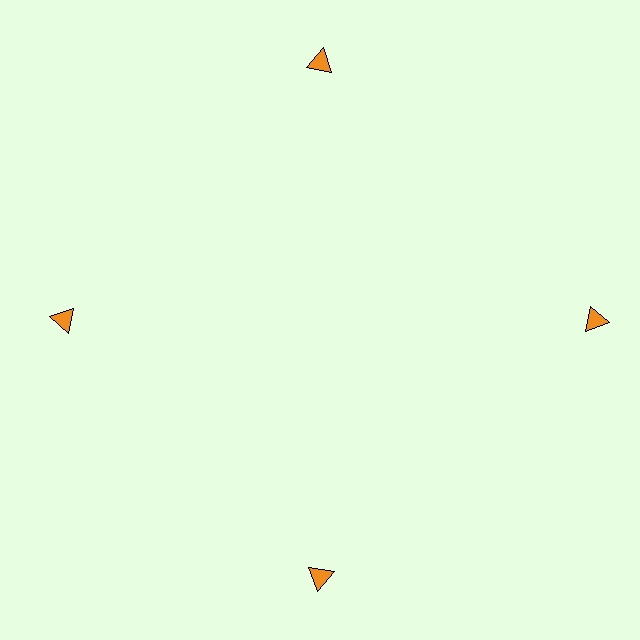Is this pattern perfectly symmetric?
No. The 4 orange triangles are arranged in a ring, but one element near the 3 o'clock position is pushed outward from the center, breaking the 4-fold rotational symmetry.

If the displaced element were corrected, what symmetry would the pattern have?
It would have 4-fold rotational symmetry — the pattern would map onto itself every 90 degrees.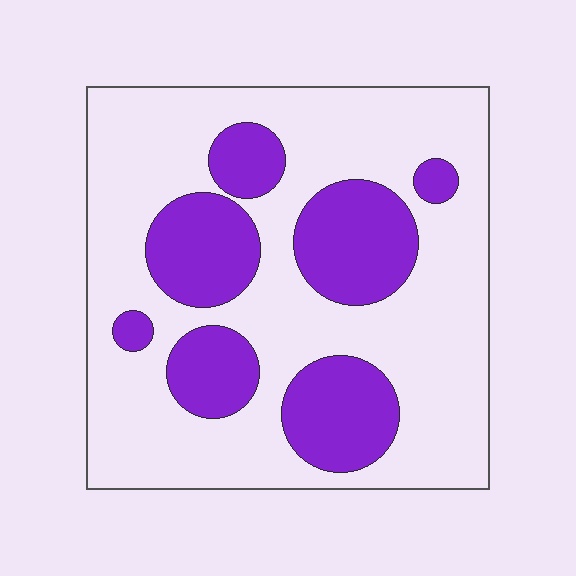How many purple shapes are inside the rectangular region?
7.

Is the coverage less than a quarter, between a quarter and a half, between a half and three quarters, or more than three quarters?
Between a quarter and a half.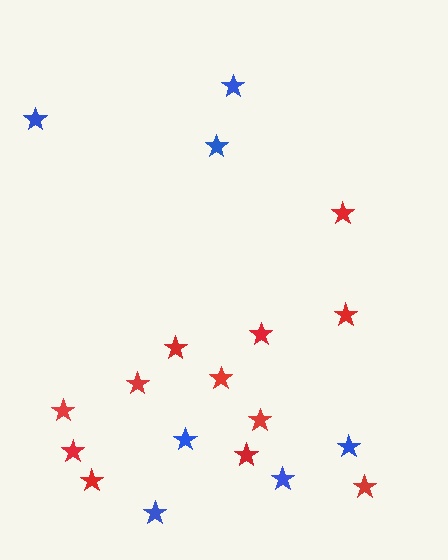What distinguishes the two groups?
There are 2 groups: one group of red stars (12) and one group of blue stars (7).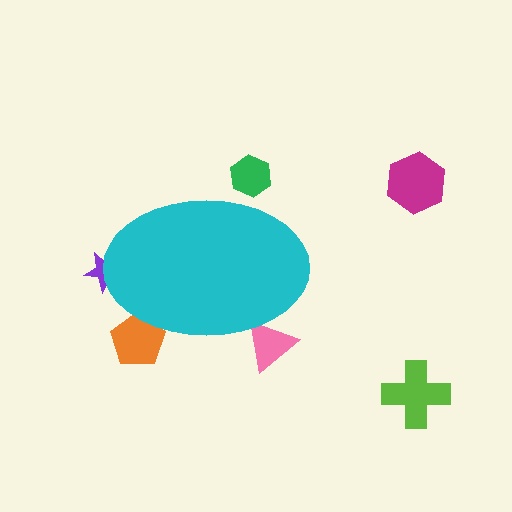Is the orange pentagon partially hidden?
Yes, the orange pentagon is partially hidden behind the cyan ellipse.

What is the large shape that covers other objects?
A cyan ellipse.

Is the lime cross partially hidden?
No, the lime cross is fully visible.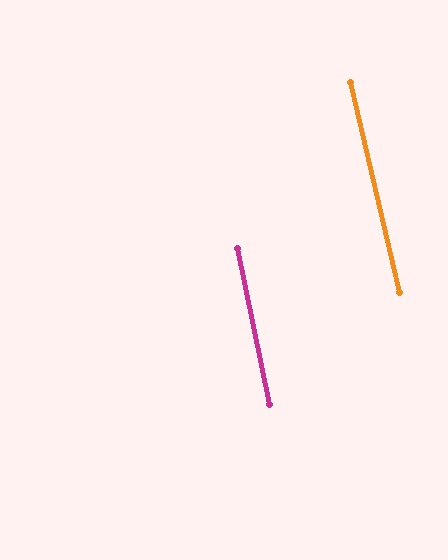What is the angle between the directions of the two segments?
Approximately 2 degrees.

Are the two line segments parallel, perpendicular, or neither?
Parallel — their directions differ by only 1.5°.